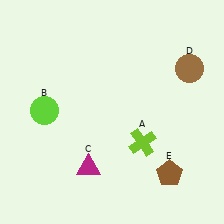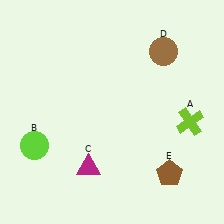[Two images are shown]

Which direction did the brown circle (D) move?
The brown circle (D) moved left.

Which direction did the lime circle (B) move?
The lime circle (B) moved down.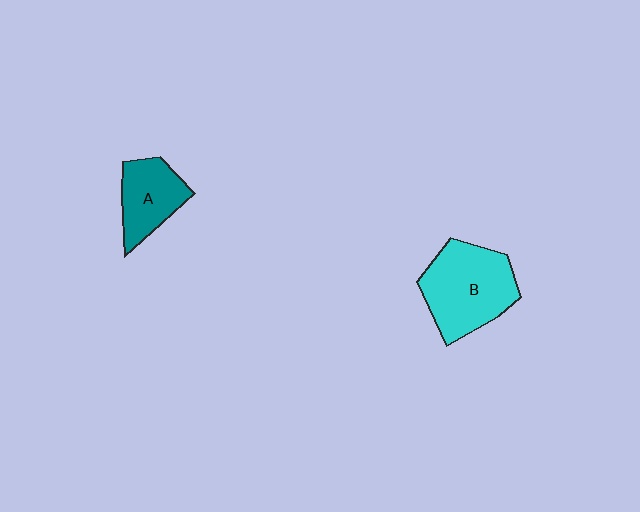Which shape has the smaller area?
Shape A (teal).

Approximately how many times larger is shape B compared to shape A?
Approximately 1.6 times.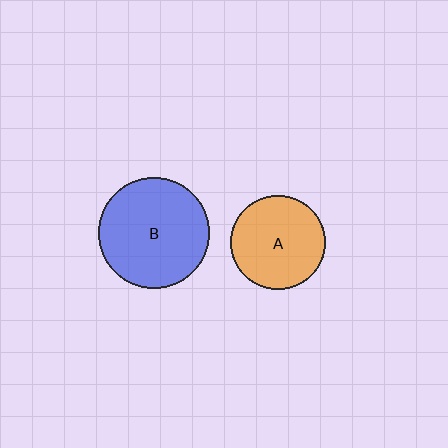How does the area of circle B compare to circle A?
Approximately 1.4 times.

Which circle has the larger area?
Circle B (blue).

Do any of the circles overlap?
No, none of the circles overlap.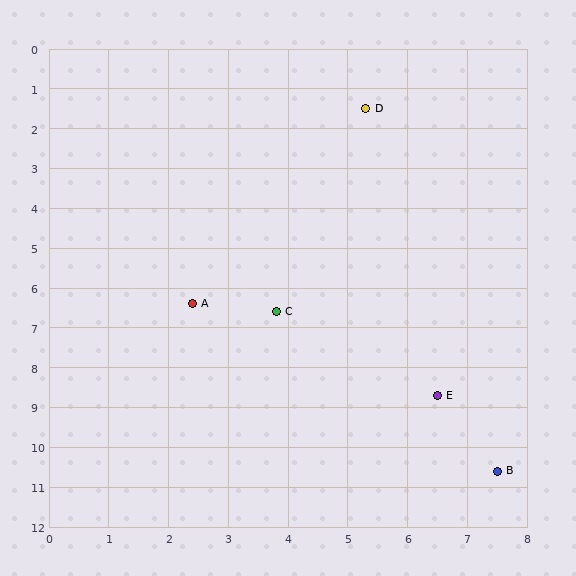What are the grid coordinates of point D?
Point D is at approximately (5.3, 1.5).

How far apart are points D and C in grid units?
Points D and C are about 5.3 grid units apart.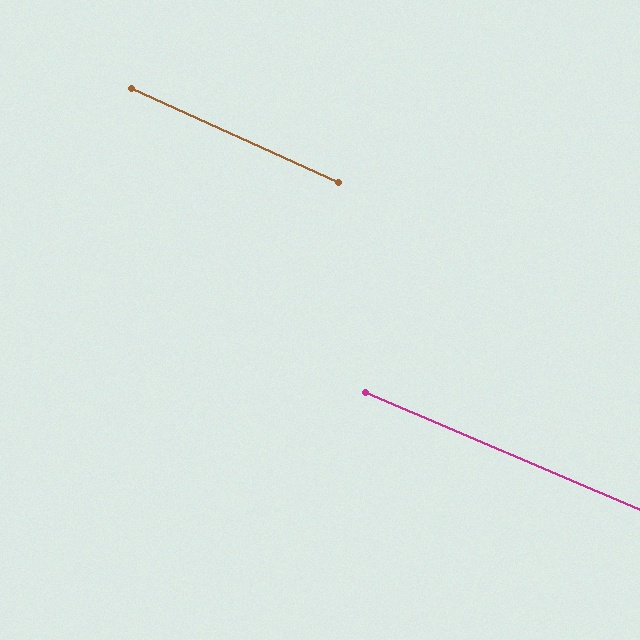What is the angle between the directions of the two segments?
Approximately 1 degree.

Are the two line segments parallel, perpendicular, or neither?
Parallel — their directions differ by only 1.3°.